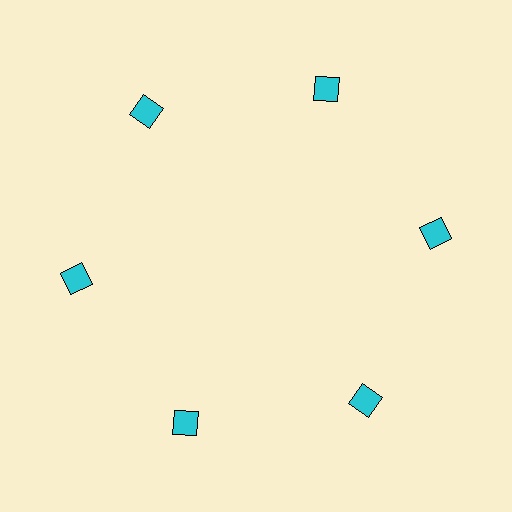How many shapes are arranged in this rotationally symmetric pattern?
There are 6 shapes, arranged in 6 groups of 1.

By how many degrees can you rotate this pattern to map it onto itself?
The pattern maps onto itself every 60 degrees of rotation.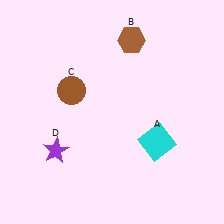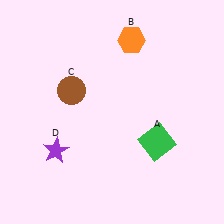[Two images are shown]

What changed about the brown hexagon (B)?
In Image 1, B is brown. In Image 2, it changed to orange.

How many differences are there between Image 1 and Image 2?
There are 2 differences between the two images.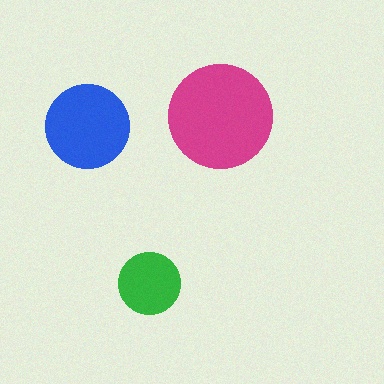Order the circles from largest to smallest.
the magenta one, the blue one, the green one.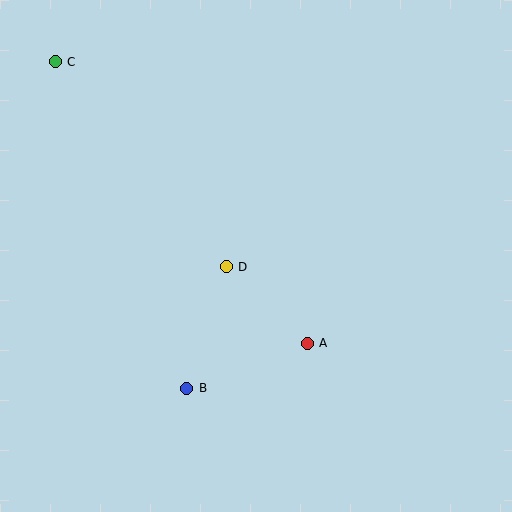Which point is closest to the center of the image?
Point D at (226, 267) is closest to the center.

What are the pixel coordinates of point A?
Point A is at (307, 343).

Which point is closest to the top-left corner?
Point C is closest to the top-left corner.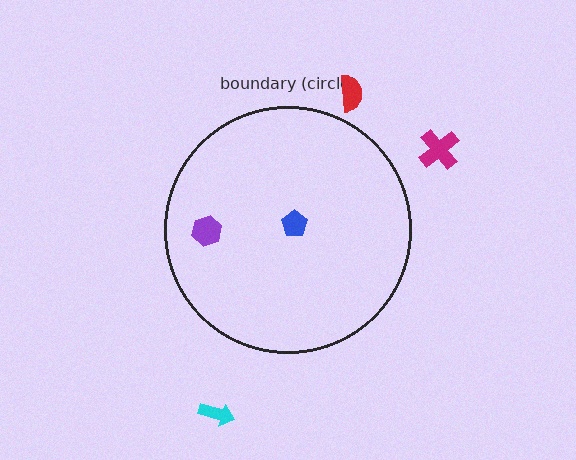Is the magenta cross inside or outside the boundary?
Outside.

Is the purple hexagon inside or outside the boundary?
Inside.